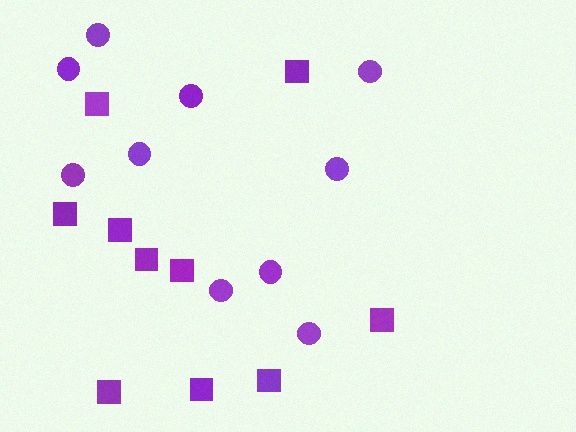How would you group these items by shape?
There are 2 groups: one group of circles (10) and one group of squares (10).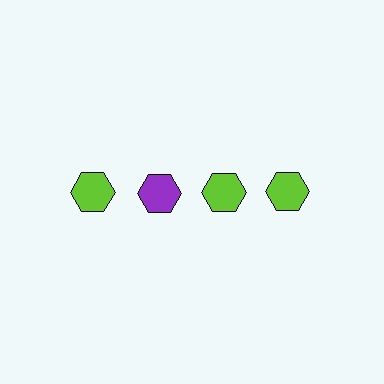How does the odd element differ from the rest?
It has a different color: purple instead of lime.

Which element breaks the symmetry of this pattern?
The purple hexagon in the top row, second from left column breaks the symmetry. All other shapes are lime hexagons.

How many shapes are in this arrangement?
There are 4 shapes arranged in a grid pattern.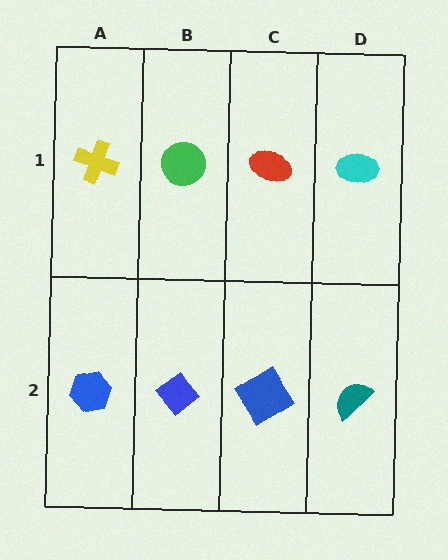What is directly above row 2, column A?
A yellow cross.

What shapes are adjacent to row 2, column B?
A green circle (row 1, column B), a blue hexagon (row 2, column A), a blue diamond (row 2, column C).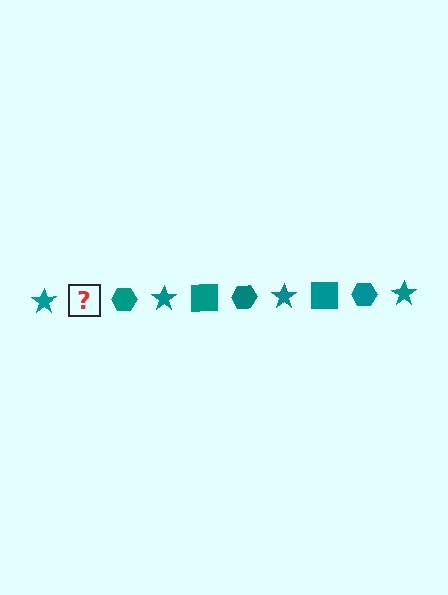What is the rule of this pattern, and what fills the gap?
The rule is that the pattern cycles through star, square, hexagon shapes in teal. The gap should be filled with a teal square.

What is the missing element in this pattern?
The missing element is a teal square.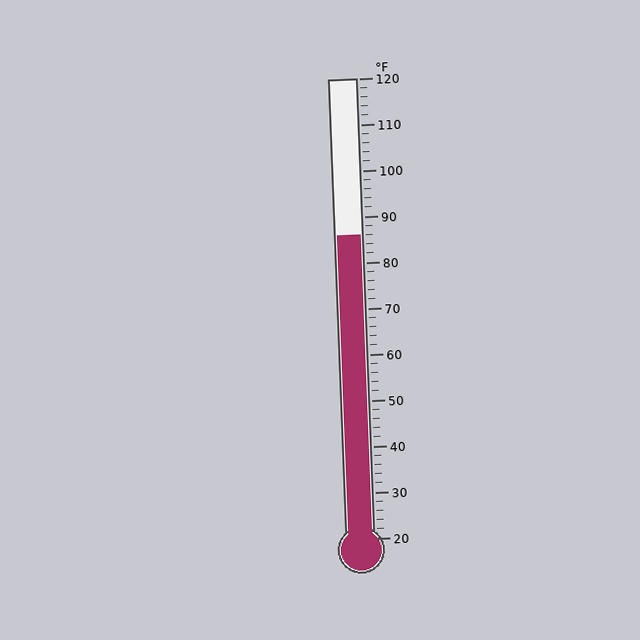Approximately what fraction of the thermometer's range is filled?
The thermometer is filled to approximately 65% of its range.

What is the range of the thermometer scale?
The thermometer scale ranges from 20°F to 120°F.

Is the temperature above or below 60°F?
The temperature is above 60°F.